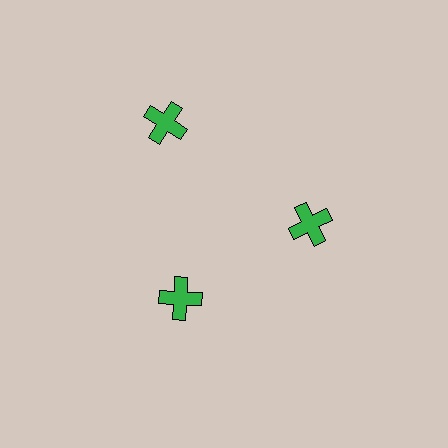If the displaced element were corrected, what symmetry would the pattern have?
It would have 3-fold rotational symmetry — the pattern would map onto itself every 120 degrees.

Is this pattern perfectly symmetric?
No. The 3 green crosses are arranged in a ring, but one element near the 11 o'clock position is pushed outward from the center, breaking the 3-fold rotational symmetry.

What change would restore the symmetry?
The symmetry would be restored by moving it inward, back onto the ring so that all 3 crosses sit at equal angles and equal distance from the center.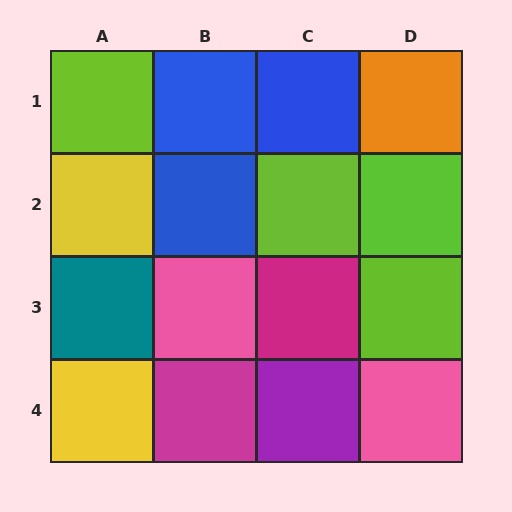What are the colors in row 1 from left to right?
Lime, blue, blue, orange.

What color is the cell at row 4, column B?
Magenta.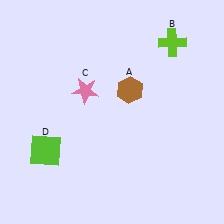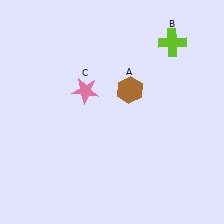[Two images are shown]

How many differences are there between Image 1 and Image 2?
There is 1 difference between the two images.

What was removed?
The lime square (D) was removed in Image 2.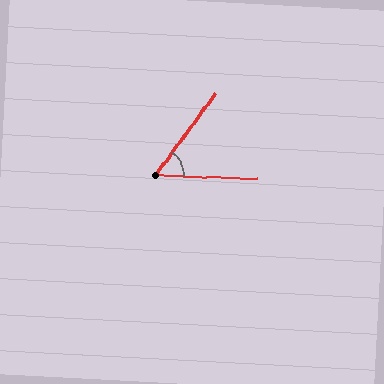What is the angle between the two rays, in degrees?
Approximately 56 degrees.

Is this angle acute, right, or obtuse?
It is acute.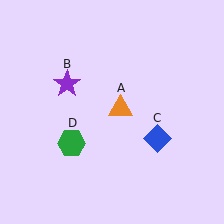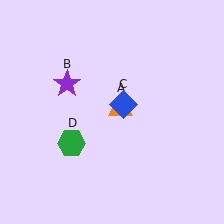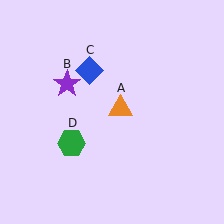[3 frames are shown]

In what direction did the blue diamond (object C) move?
The blue diamond (object C) moved up and to the left.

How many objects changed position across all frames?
1 object changed position: blue diamond (object C).